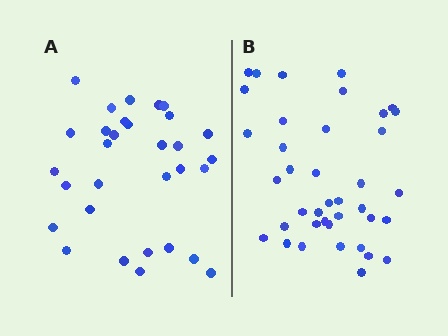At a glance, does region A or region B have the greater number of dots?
Region B (the right region) has more dots.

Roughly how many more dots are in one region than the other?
Region B has roughly 8 or so more dots than region A.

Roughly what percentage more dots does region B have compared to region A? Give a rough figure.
About 25% more.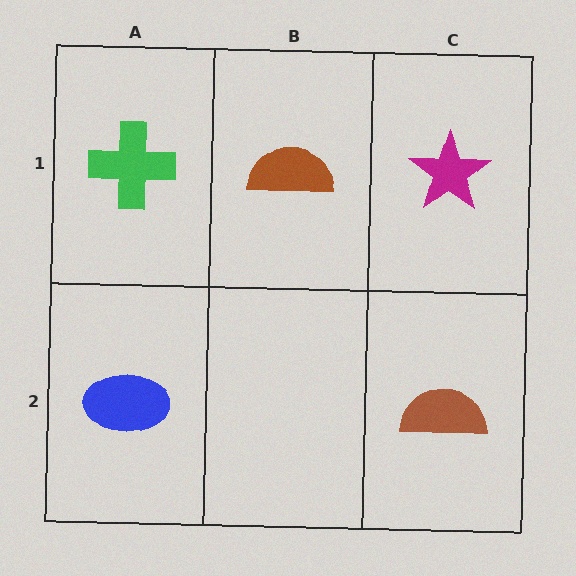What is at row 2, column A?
A blue ellipse.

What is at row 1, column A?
A green cross.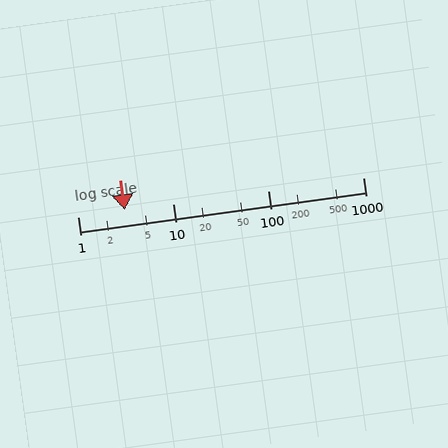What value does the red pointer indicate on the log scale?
The pointer indicates approximately 3.1.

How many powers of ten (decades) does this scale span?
The scale spans 3 decades, from 1 to 1000.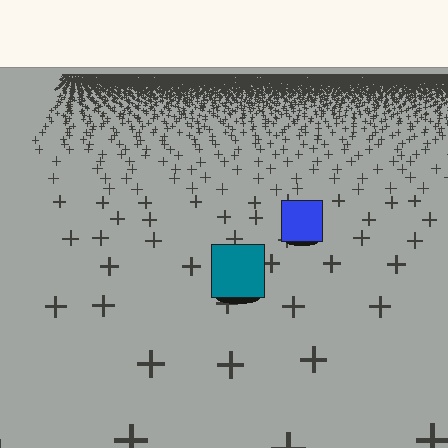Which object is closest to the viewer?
The teal square is closest. The texture marks near it are larger and more spread out.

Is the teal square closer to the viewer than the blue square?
Yes. The teal square is closer — you can tell from the texture gradient: the ground texture is coarser near it.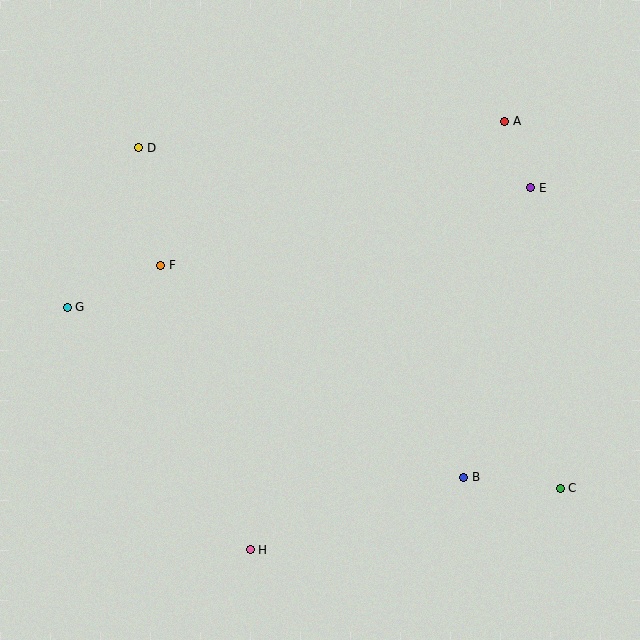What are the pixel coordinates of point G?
Point G is at (67, 308).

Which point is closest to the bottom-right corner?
Point C is closest to the bottom-right corner.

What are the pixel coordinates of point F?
Point F is at (161, 265).